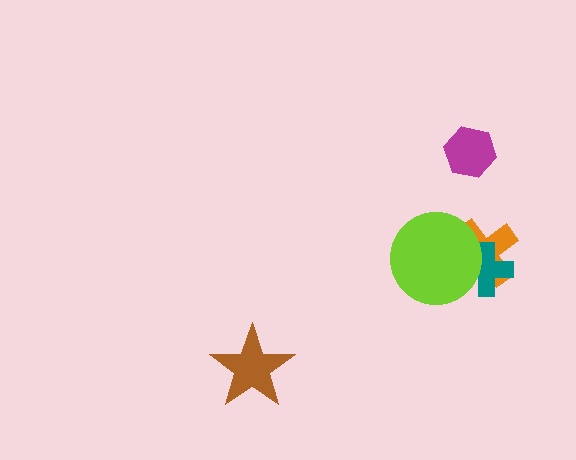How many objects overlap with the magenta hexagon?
0 objects overlap with the magenta hexagon.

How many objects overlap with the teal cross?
2 objects overlap with the teal cross.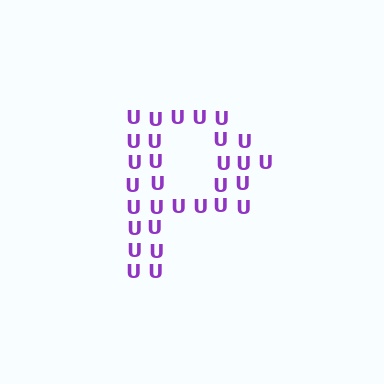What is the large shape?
The large shape is the letter P.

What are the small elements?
The small elements are letter U's.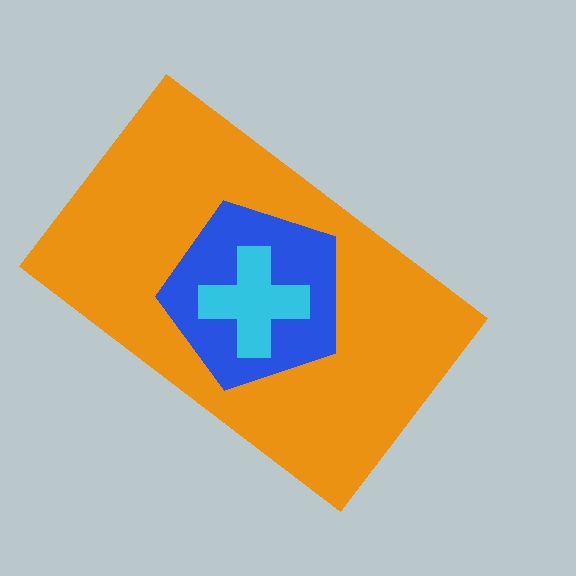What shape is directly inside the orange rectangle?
The blue pentagon.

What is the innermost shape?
The cyan cross.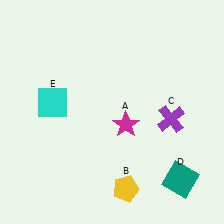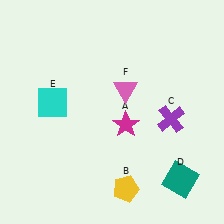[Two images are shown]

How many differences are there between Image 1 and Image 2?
There is 1 difference between the two images.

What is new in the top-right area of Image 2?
A pink triangle (F) was added in the top-right area of Image 2.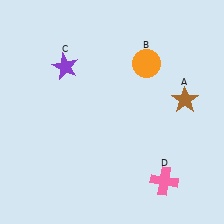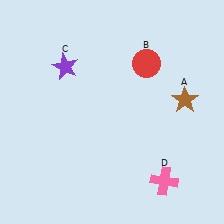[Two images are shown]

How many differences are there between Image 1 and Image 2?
There is 1 difference between the two images.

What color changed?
The circle (B) changed from orange in Image 1 to red in Image 2.